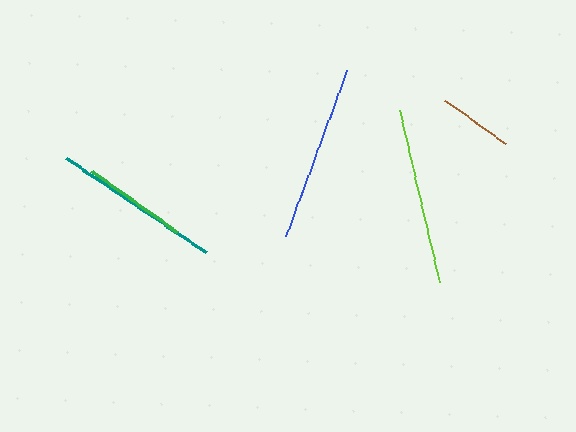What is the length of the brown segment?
The brown segment is approximately 74 pixels long.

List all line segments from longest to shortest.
From longest to shortest: lime, blue, teal, green, brown.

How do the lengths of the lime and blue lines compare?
The lime and blue lines are approximately the same length.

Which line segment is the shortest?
The brown line is the shortest at approximately 74 pixels.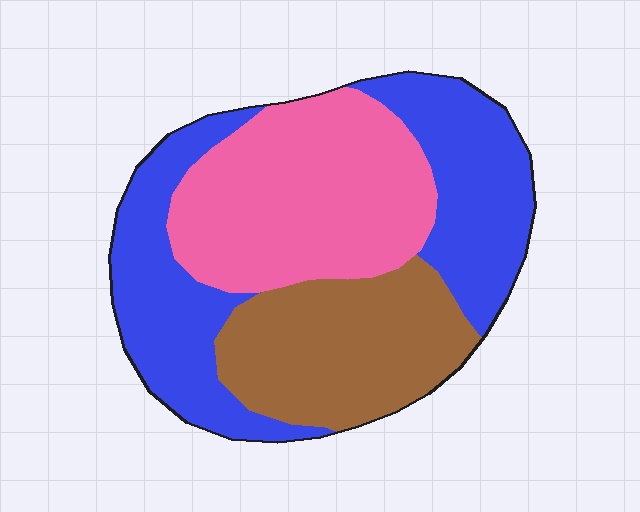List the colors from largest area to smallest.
From largest to smallest: blue, pink, brown.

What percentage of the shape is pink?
Pink takes up between a third and a half of the shape.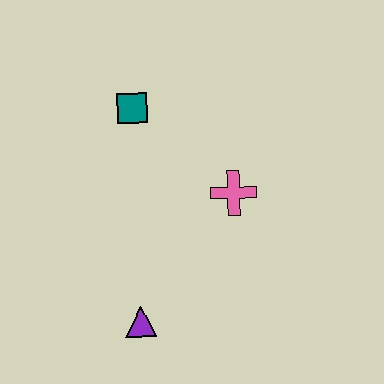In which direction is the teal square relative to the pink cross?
The teal square is to the left of the pink cross.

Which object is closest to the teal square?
The pink cross is closest to the teal square.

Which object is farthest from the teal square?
The purple triangle is farthest from the teal square.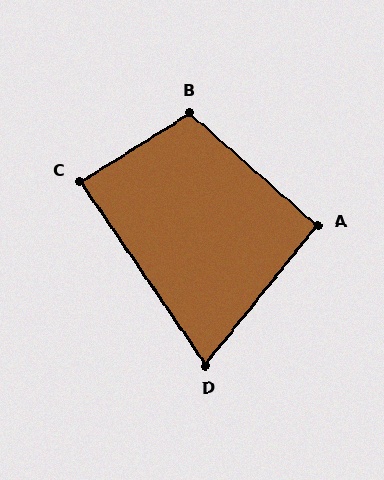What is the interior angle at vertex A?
Approximately 93 degrees (approximately right).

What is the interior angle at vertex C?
Approximately 87 degrees (approximately right).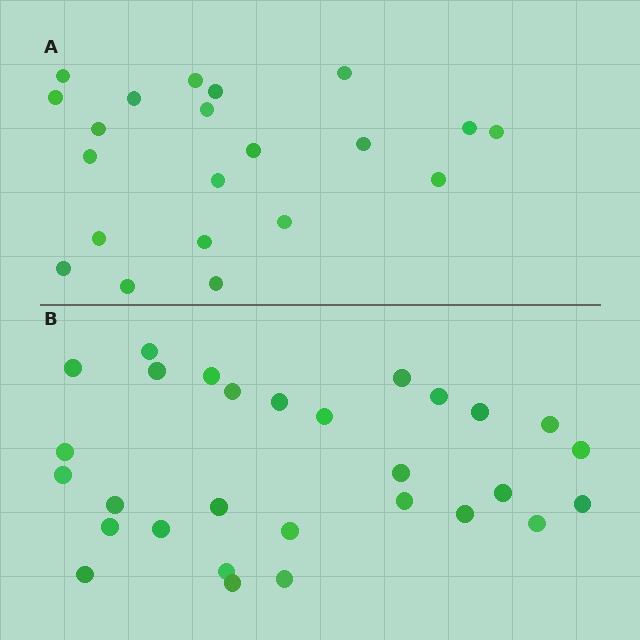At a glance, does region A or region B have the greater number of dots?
Region B (the bottom region) has more dots.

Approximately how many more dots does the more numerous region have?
Region B has roughly 8 or so more dots than region A.